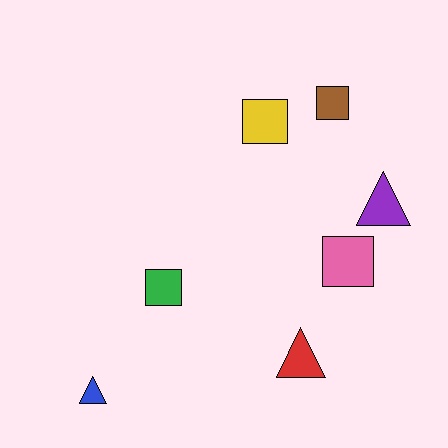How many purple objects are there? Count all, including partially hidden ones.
There is 1 purple object.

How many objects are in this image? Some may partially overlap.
There are 7 objects.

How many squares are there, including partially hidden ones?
There are 4 squares.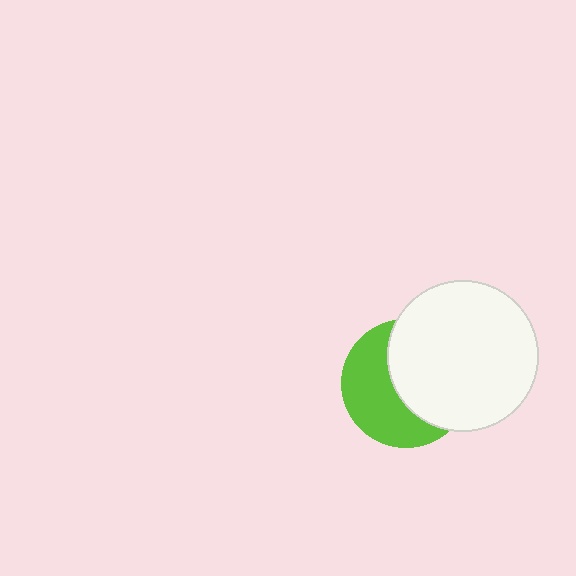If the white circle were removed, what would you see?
You would see the complete lime circle.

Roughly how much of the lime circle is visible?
About half of it is visible (roughly 48%).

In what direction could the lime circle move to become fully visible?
The lime circle could move left. That would shift it out from behind the white circle entirely.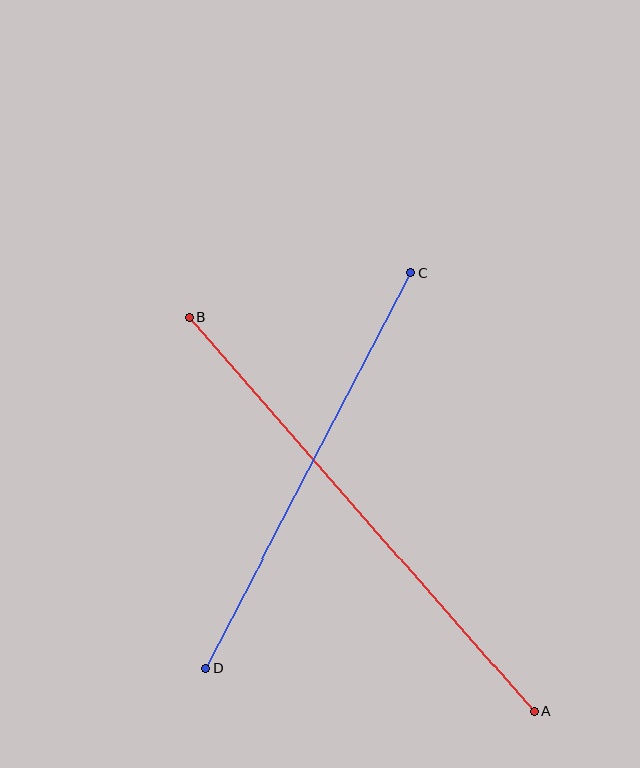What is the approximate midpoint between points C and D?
The midpoint is at approximately (308, 471) pixels.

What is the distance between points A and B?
The distance is approximately 524 pixels.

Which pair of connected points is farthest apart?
Points A and B are farthest apart.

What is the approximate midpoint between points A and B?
The midpoint is at approximately (362, 515) pixels.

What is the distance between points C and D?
The distance is approximately 446 pixels.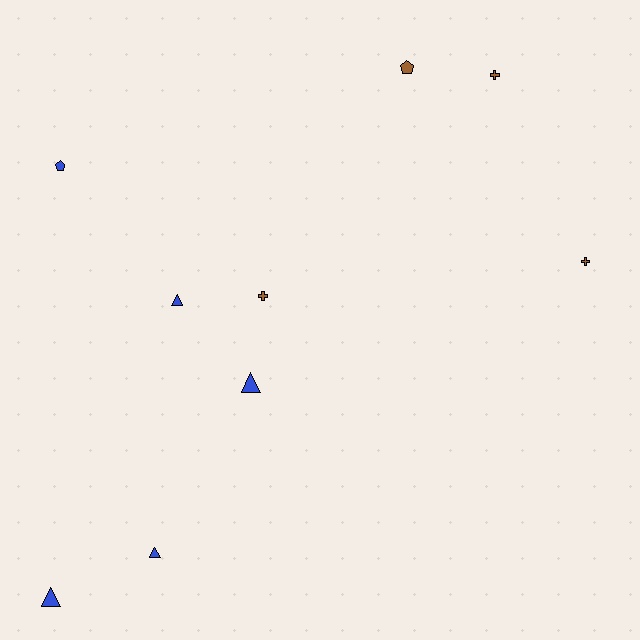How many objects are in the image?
There are 9 objects.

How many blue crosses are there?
There are no blue crosses.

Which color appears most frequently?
Blue, with 5 objects.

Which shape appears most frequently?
Triangle, with 4 objects.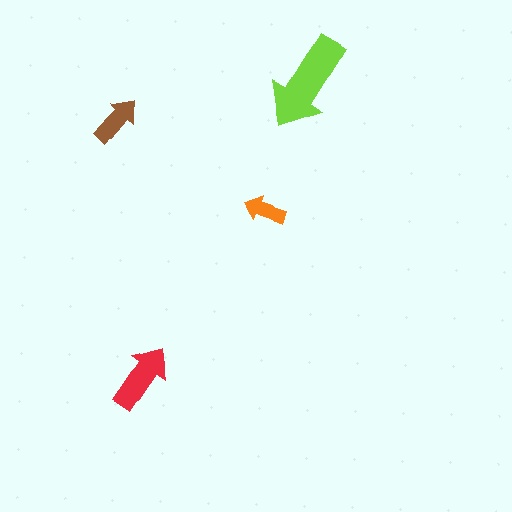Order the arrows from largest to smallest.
the lime one, the red one, the brown one, the orange one.